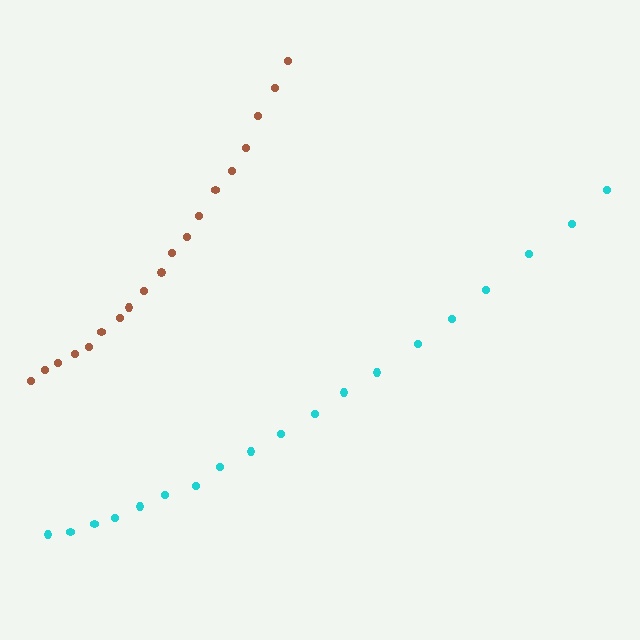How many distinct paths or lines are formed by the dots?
There are 2 distinct paths.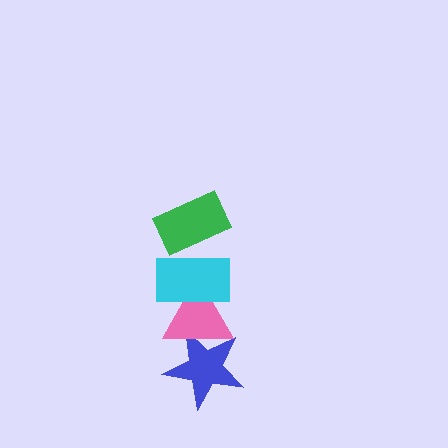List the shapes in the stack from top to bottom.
From top to bottom: the green rectangle, the cyan rectangle, the pink triangle, the blue star.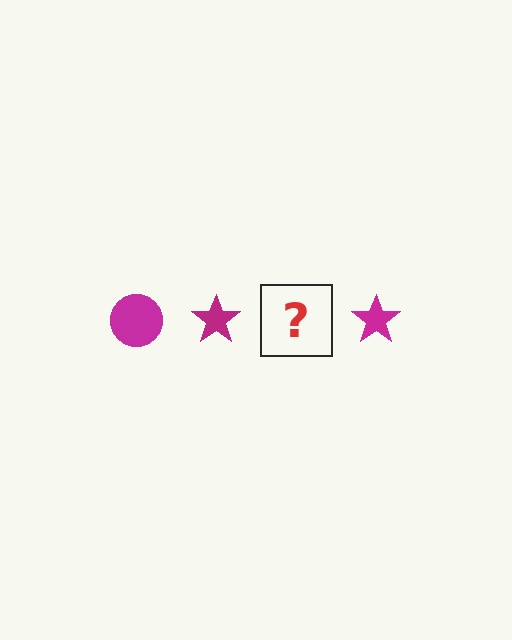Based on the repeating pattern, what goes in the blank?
The blank should be a magenta circle.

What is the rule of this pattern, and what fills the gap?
The rule is that the pattern cycles through circle, star shapes in magenta. The gap should be filled with a magenta circle.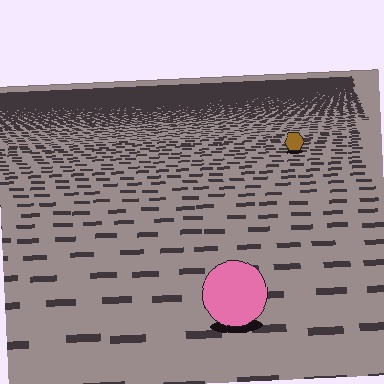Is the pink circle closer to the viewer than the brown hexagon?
Yes. The pink circle is closer — you can tell from the texture gradient: the ground texture is coarser near it.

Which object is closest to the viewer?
The pink circle is closest. The texture marks near it are larger and more spread out.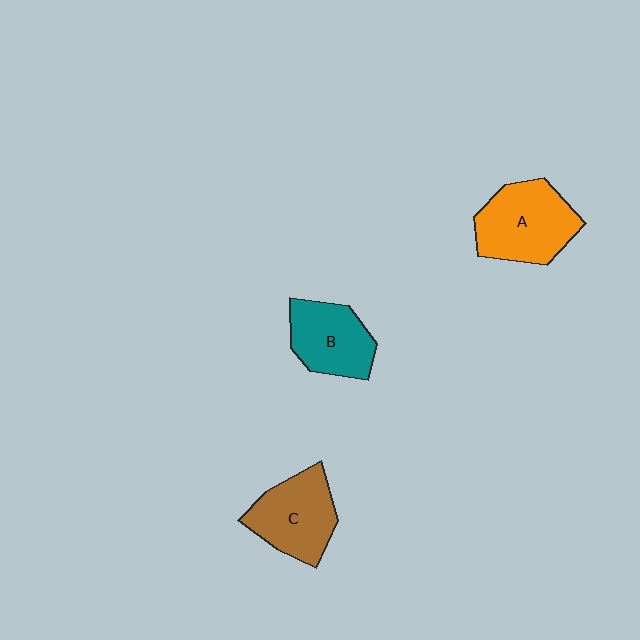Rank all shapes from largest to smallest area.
From largest to smallest: A (orange), C (brown), B (teal).